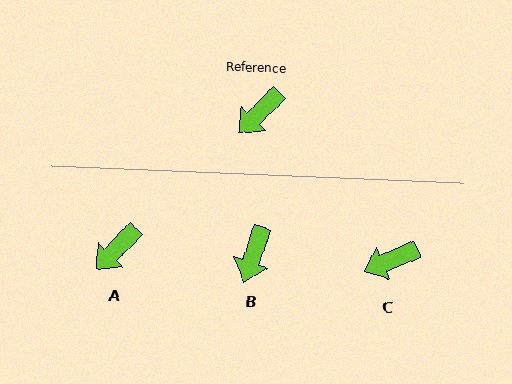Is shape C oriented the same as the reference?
No, it is off by about 23 degrees.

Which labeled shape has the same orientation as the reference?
A.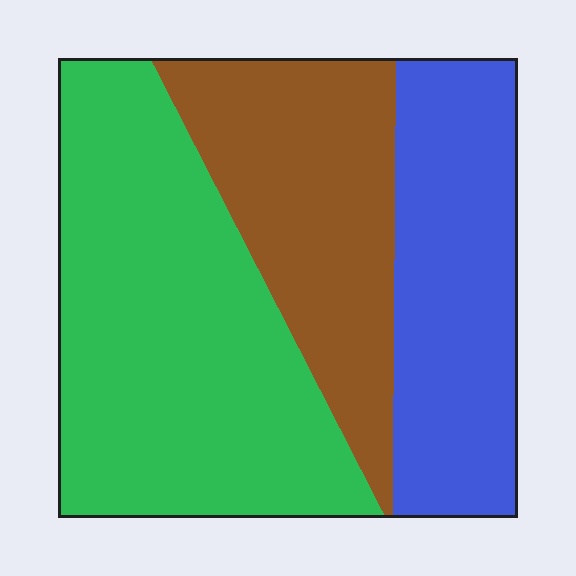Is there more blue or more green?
Green.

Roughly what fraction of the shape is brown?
Brown takes up about one quarter (1/4) of the shape.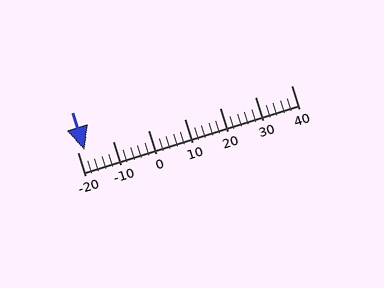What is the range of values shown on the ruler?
The ruler shows values from -20 to 40.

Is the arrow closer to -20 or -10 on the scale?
The arrow is closer to -20.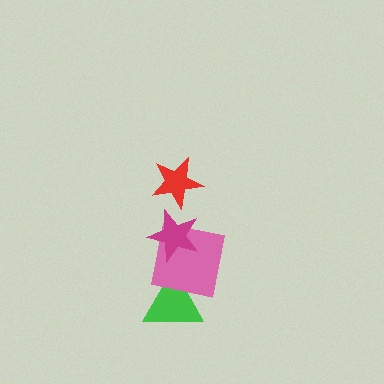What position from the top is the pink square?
The pink square is 3rd from the top.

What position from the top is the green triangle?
The green triangle is 4th from the top.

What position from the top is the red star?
The red star is 1st from the top.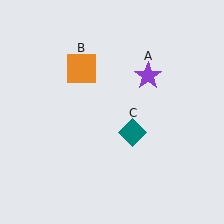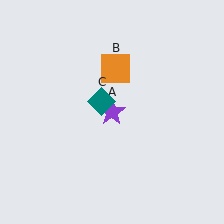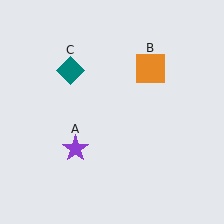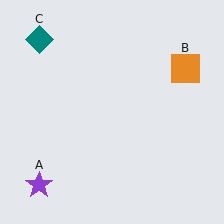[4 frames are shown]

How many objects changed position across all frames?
3 objects changed position: purple star (object A), orange square (object B), teal diamond (object C).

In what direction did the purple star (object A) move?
The purple star (object A) moved down and to the left.